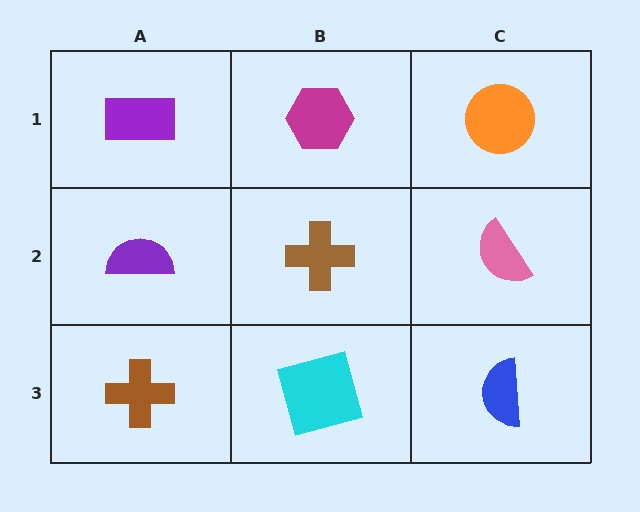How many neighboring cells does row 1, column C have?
2.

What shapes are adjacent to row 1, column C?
A pink semicircle (row 2, column C), a magenta hexagon (row 1, column B).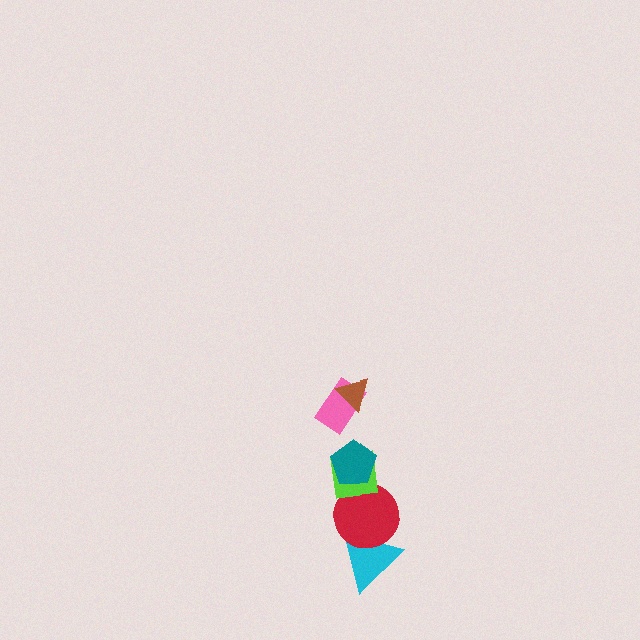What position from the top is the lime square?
The lime square is 4th from the top.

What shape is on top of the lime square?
The teal pentagon is on top of the lime square.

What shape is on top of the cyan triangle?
The red circle is on top of the cyan triangle.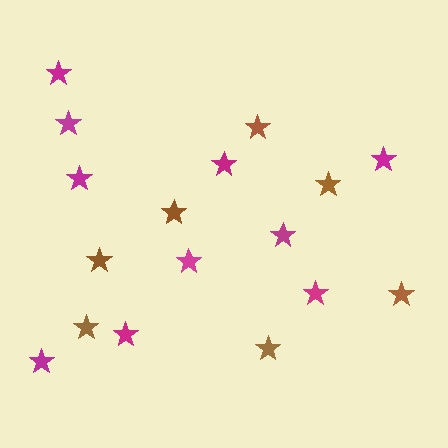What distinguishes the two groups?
There are 2 groups: one group of magenta stars (10) and one group of brown stars (7).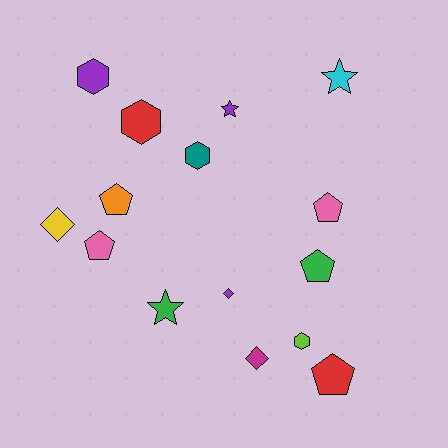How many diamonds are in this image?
There are 3 diamonds.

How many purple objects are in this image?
There are 3 purple objects.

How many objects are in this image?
There are 15 objects.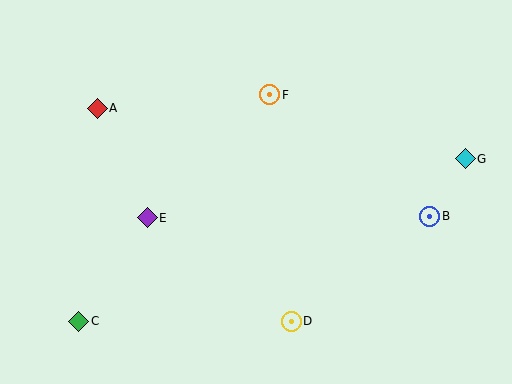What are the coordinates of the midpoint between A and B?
The midpoint between A and B is at (263, 162).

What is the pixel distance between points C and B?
The distance between C and B is 366 pixels.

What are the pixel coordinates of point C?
Point C is at (79, 321).